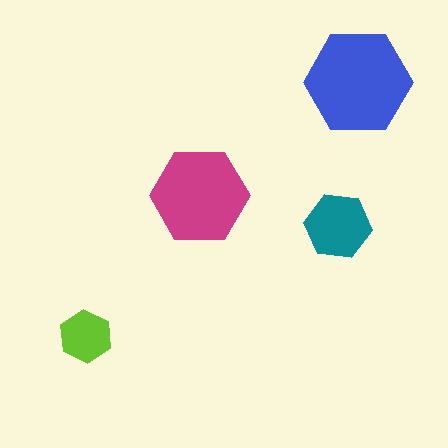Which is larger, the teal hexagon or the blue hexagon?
The blue one.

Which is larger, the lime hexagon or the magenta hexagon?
The magenta one.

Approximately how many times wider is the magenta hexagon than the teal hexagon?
About 1.5 times wider.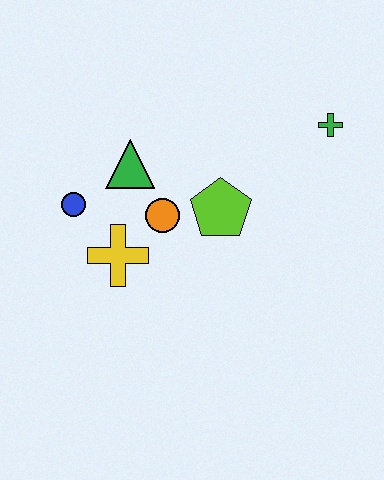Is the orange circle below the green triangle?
Yes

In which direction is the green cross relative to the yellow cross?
The green cross is to the right of the yellow cross.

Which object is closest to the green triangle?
The orange circle is closest to the green triangle.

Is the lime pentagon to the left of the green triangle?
No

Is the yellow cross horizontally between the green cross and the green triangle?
No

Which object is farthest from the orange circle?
The green cross is farthest from the orange circle.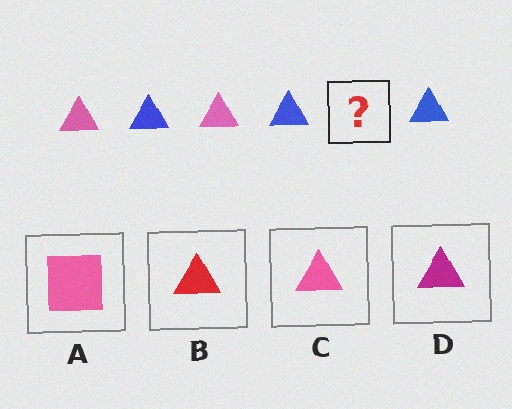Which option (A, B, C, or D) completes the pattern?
C.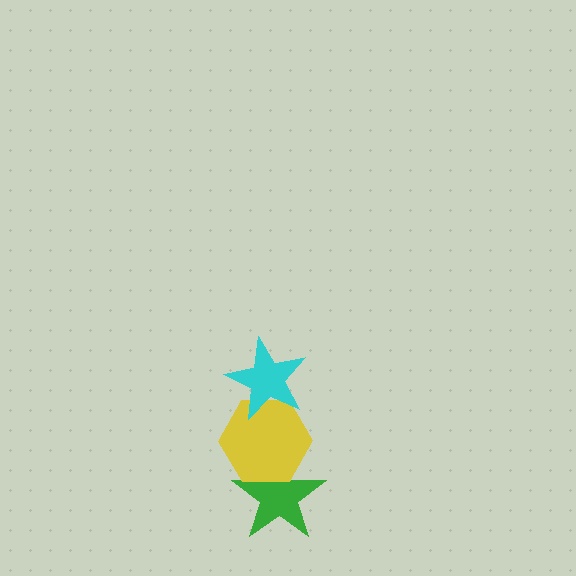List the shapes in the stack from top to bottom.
From top to bottom: the cyan star, the yellow hexagon, the green star.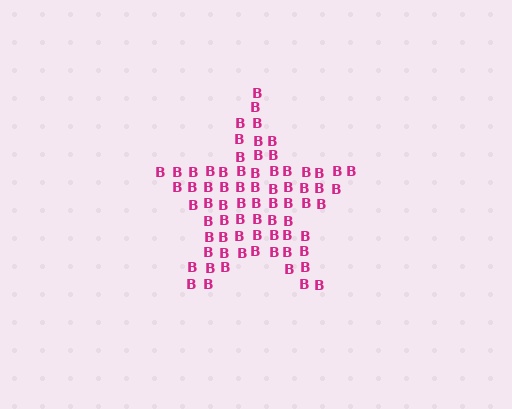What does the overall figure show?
The overall figure shows a star.